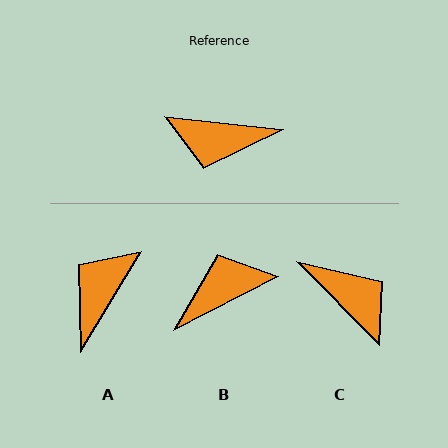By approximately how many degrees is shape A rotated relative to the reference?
Approximately 115 degrees clockwise.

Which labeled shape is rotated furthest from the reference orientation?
B, about 147 degrees away.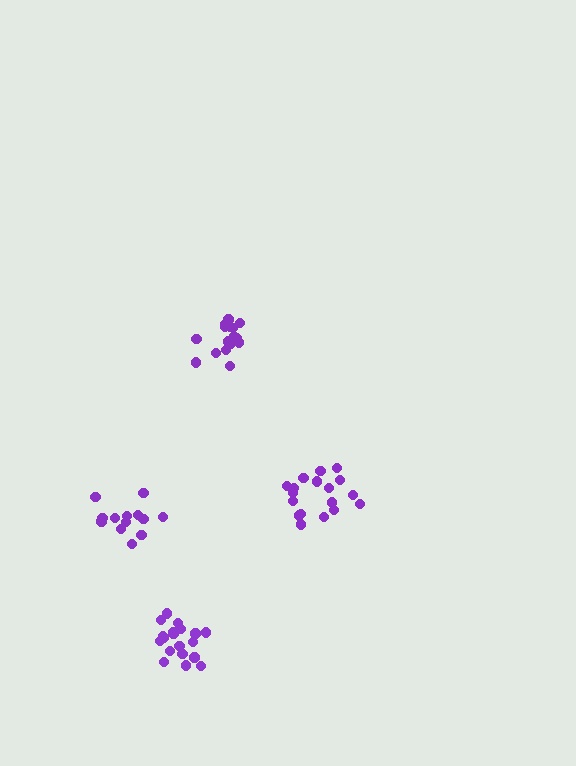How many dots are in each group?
Group 1: 13 dots, Group 2: 18 dots, Group 3: 19 dots, Group 4: 17 dots (67 total).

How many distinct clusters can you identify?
There are 4 distinct clusters.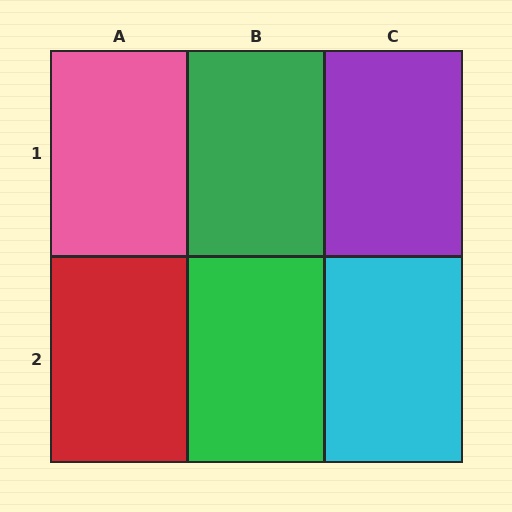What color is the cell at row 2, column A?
Red.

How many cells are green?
2 cells are green.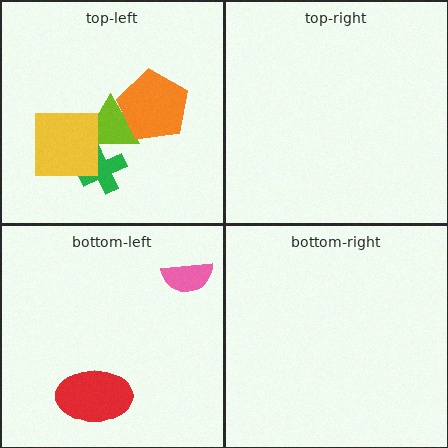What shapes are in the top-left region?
The lime triangle, the green cross, the yellow square, the orange pentagon.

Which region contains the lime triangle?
The top-left region.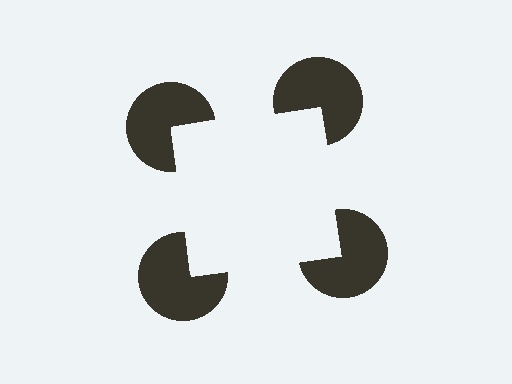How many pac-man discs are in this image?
There are 4 — one at each vertex of the illusory square.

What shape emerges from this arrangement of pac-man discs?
An illusory square — its edges are inferred from the aligned wedge cuts in the pac-man discs, not physically drawn.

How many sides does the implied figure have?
4 sides.